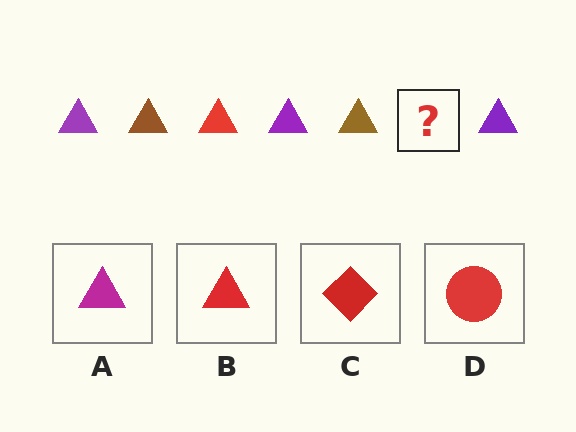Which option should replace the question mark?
Option B.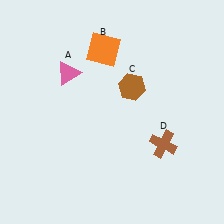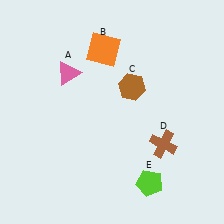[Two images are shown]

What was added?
A lime pentagon (E) was added in Image 2.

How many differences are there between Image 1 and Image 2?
There is 1 difference between the two images.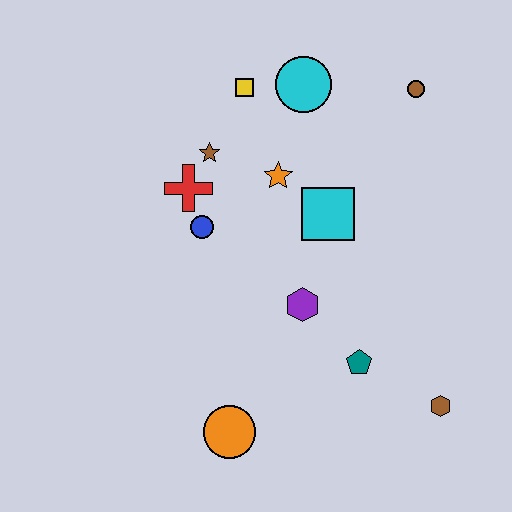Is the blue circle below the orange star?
Yes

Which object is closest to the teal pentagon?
The purple hexagon is closest to the teal pentagon.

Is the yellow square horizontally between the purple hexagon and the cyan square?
No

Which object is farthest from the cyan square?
The orange circle is farthest from the cyan square.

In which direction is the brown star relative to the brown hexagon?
The brown star is above the brown hexagon.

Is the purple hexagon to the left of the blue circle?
No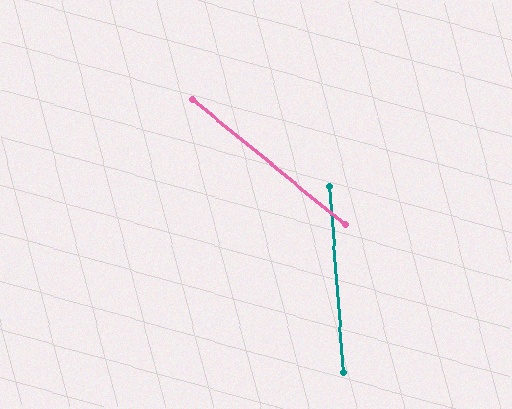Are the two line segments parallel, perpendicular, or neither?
Neither parallel nor perpendicular — they differ by about 47°.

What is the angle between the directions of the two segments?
Approximately 47 degrees.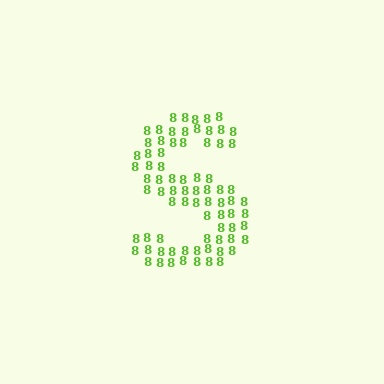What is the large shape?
The large shape is the letter S.